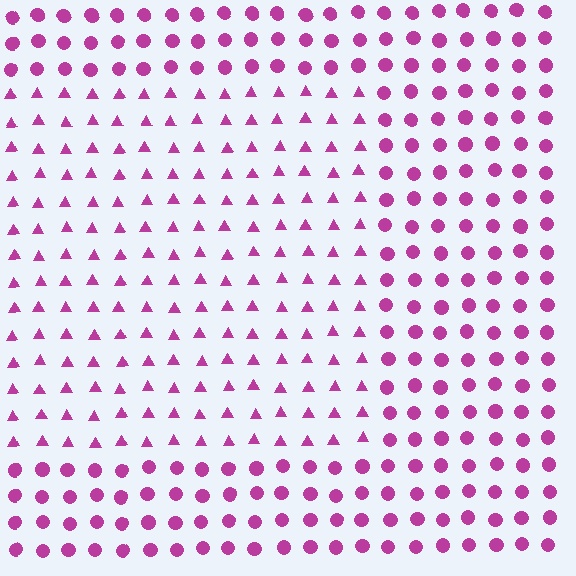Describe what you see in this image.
The image is filled with small magenta elements arranged in a uniform grid. A rectangle-shaped region contains triangles, while the surrounding area contains circles. The boundary is defined purely by the change in element shape.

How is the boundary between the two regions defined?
The boundary is defined by a change in element shape: triangles inside vs. circles outside. All elements share the same color and spacing.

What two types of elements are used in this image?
The image uses triangles inside the rectangle region and circles outside it.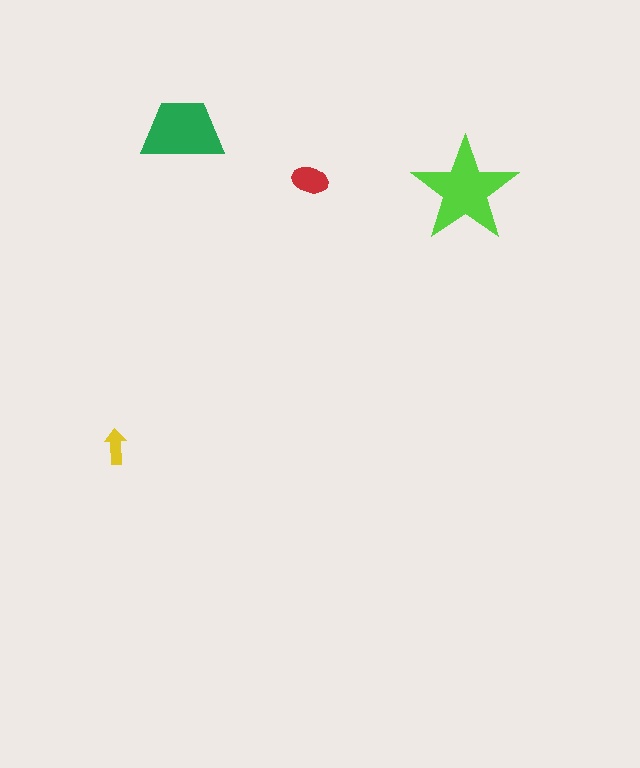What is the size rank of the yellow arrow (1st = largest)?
4th.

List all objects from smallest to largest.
The yellow arrow, the red ellipse, the green trapezoid, the lime star.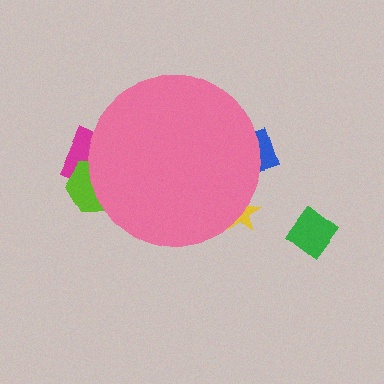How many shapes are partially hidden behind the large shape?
4 shapes are partially hidden.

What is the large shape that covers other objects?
A pink circle.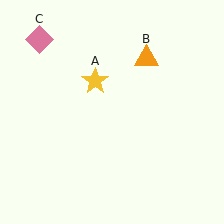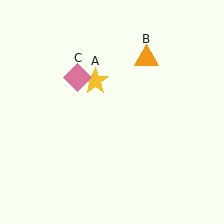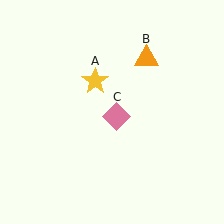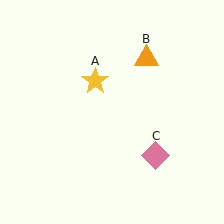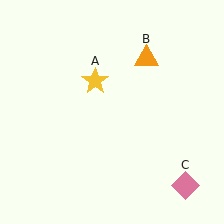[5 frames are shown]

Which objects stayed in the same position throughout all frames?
Yellow star (object A) and orange triangle (object B) remained stationary.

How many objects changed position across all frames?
1 object changed position: pink diamond (object C).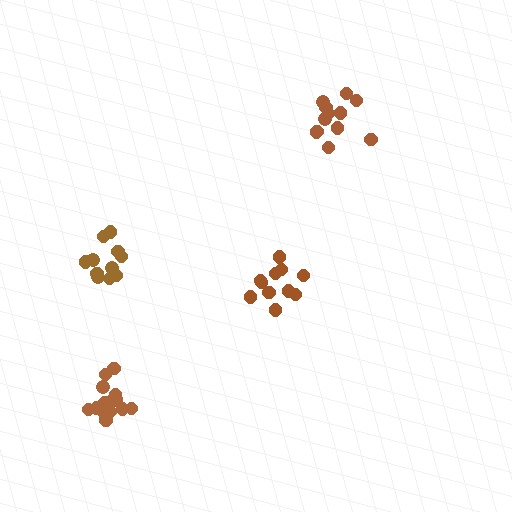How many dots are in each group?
Group 1: 11 dots, Group 2: 11 dots, Group 3: 12 dots, Group 4: 14 dots (48 total).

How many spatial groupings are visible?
There are 4 spatial groupings.